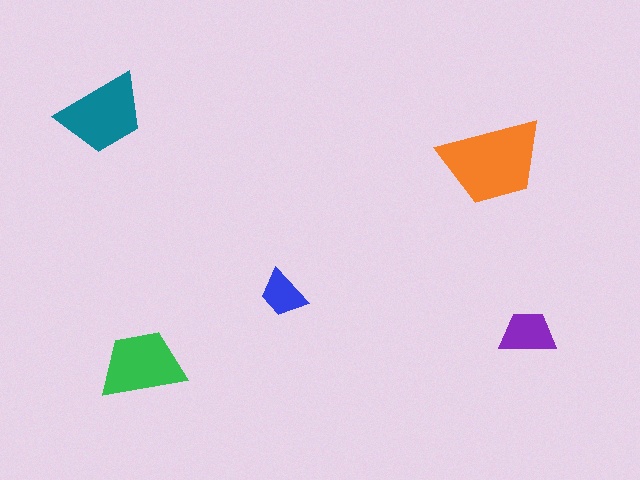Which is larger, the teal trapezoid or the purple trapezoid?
The teal one.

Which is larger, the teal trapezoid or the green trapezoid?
The teal one.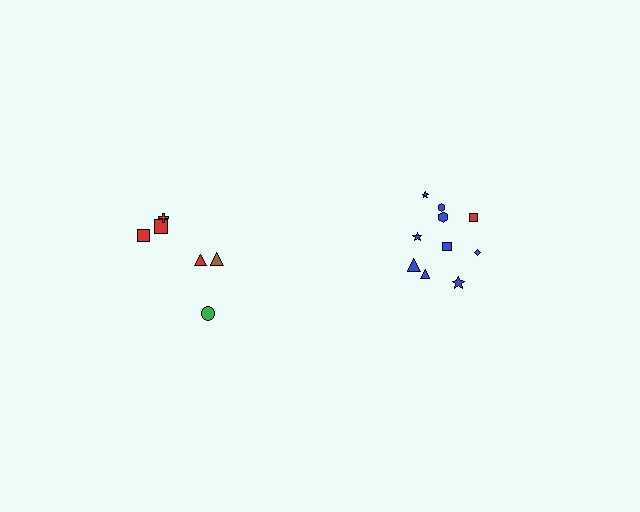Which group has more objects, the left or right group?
The right group.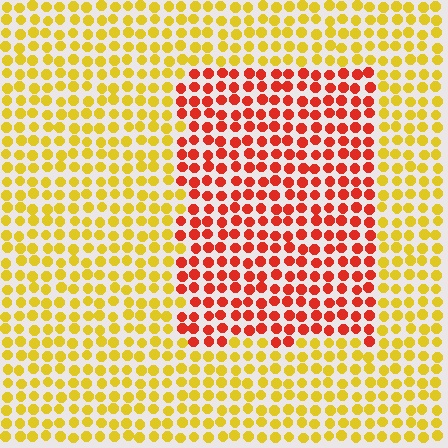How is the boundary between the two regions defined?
The boundary is defined purely by a slight shift in hue (about 50 degrees). Spacing, size, and orientation are identical on both sides.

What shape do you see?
I see a rectangle.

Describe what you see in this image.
The image is filled with small yellow elements in a uniform arrangement. A rectangle-shaped region is visible where the elements are tinted to a slightly different hue, forming a subtle color boundary.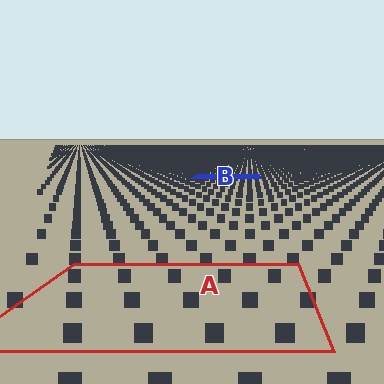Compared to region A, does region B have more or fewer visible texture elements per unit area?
Region B has more texture elements per unit area — they are packed more densely because it is farther away.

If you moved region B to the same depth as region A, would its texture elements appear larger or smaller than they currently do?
They would appear larger. At a closer depth, the same texture elements are projected at a bigger on-screen size.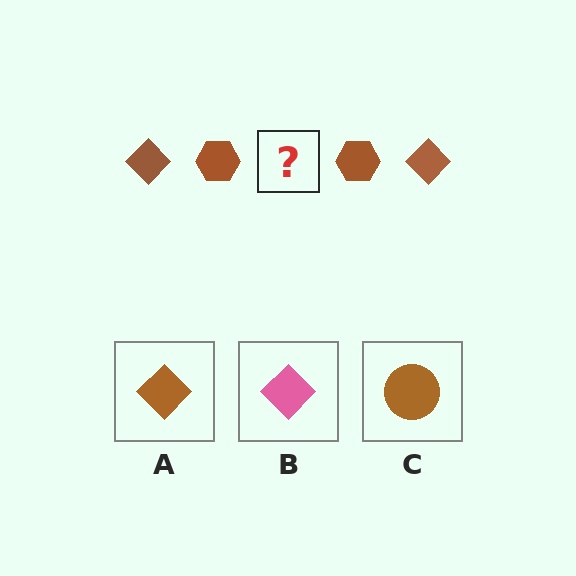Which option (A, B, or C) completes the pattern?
A.